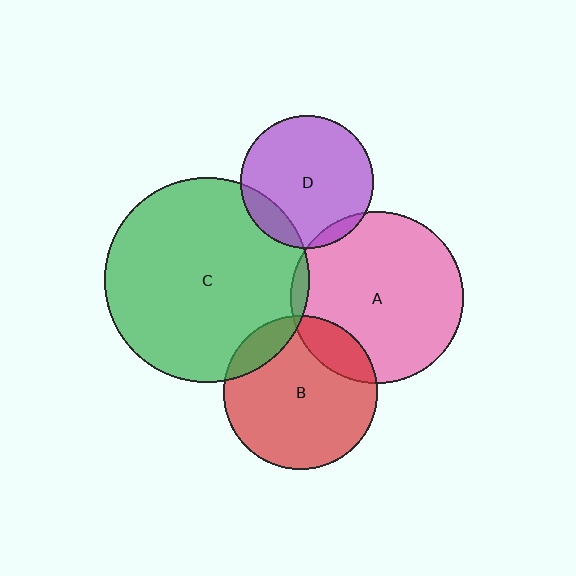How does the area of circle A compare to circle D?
Approximately 1.7 times.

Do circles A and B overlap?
Yes.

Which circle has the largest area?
Circle C (green).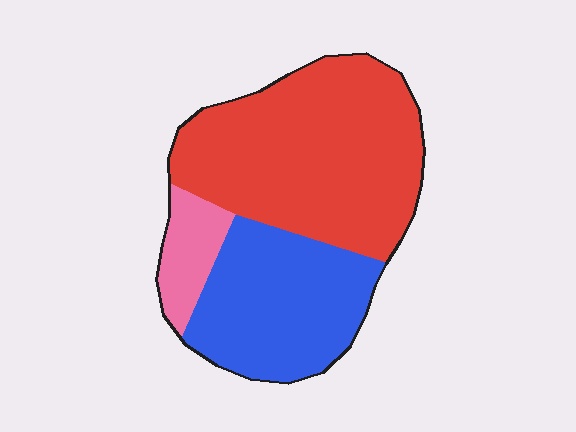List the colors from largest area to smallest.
From largest to smallest: red, blue, pink.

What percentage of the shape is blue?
Blue covers 34% of the shape.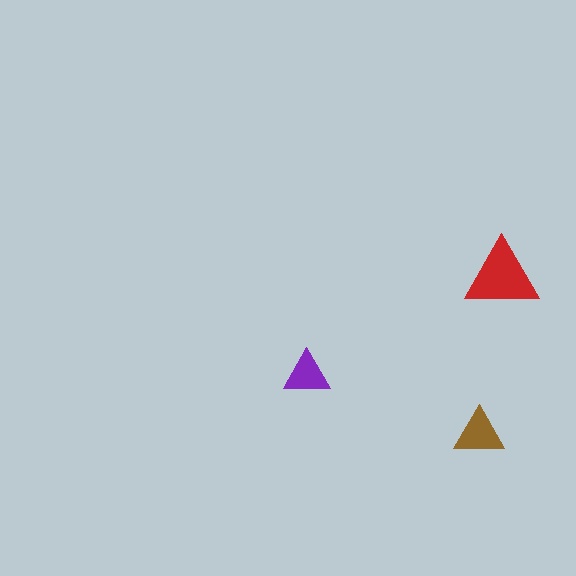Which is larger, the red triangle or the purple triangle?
The red one.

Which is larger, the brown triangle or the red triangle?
The red one.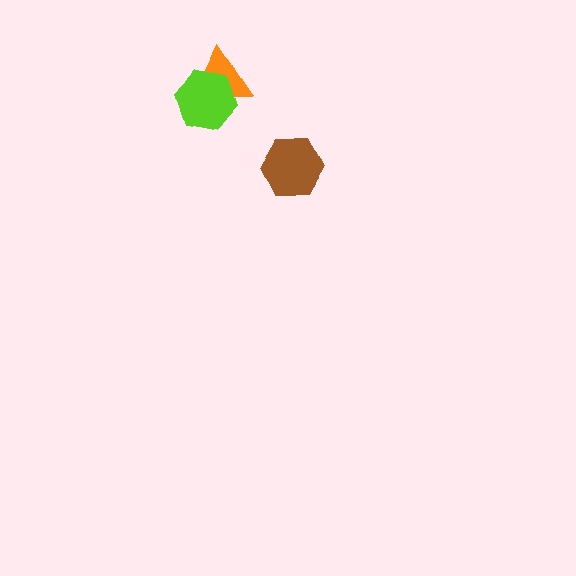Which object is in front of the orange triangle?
The lime hexagon is in front of the orange triangle.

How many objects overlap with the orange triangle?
1 object overlaps with the orange triangle.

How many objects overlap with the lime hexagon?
1 object overlaps with the lime hexagon.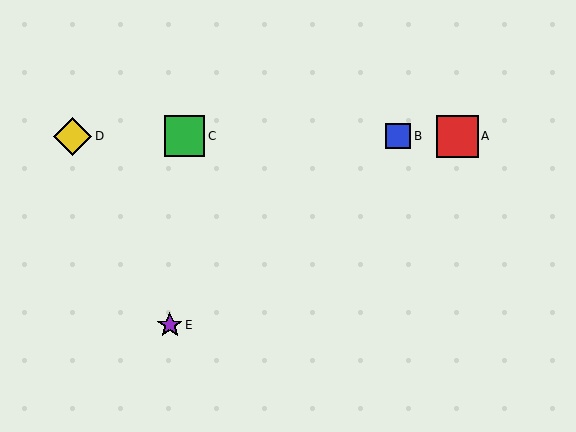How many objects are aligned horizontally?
4 objects (A, B, C, D) are aligned horizontally.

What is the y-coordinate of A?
Object A is at y≈136.